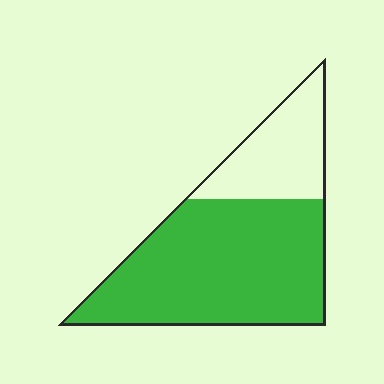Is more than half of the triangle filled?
Yes.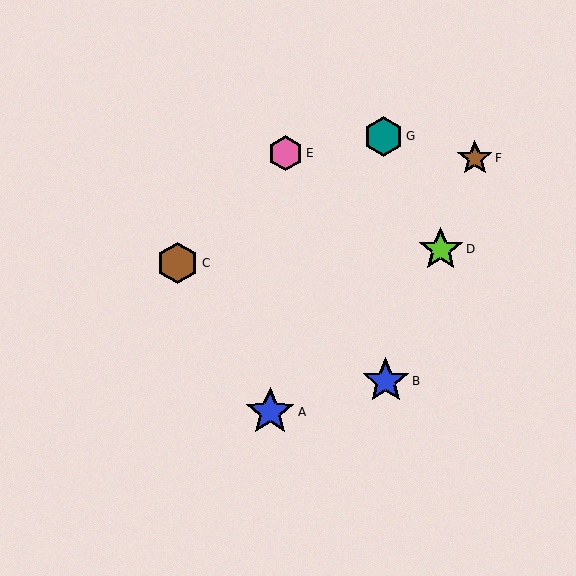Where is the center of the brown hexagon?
The center of the brown hexagon is at (178, 263).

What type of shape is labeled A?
Shape A is a blue star.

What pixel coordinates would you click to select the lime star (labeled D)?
Click at (441, 249) to select the lime star D.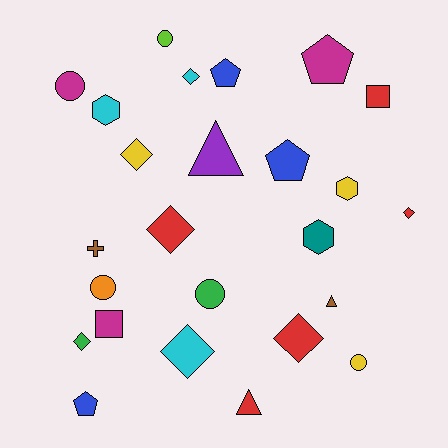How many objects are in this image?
There are 25 objects.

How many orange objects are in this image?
There is 1 orange object.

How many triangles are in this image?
There are 3 triangles.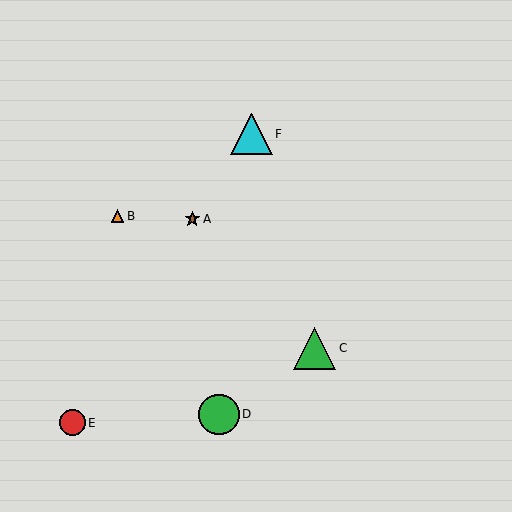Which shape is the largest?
The green triangle (labeled C) is the largest.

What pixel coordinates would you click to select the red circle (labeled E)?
Click at (72, 423) to select the red circle E.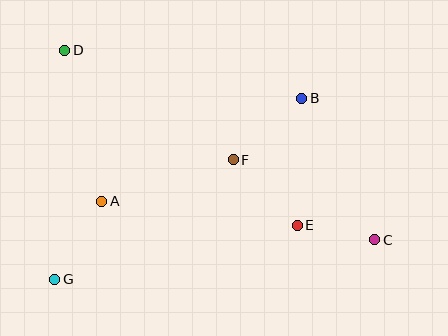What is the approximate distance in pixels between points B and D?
The distance between B and D is approximately 242 pixels.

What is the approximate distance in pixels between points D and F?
The distance between D and F is approximately 201 pixels.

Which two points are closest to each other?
Points C and E are closest to each other.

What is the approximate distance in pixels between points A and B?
The distance between A and B is approximately 225 pixels.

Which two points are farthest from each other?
Points C and D are farthest from each other.